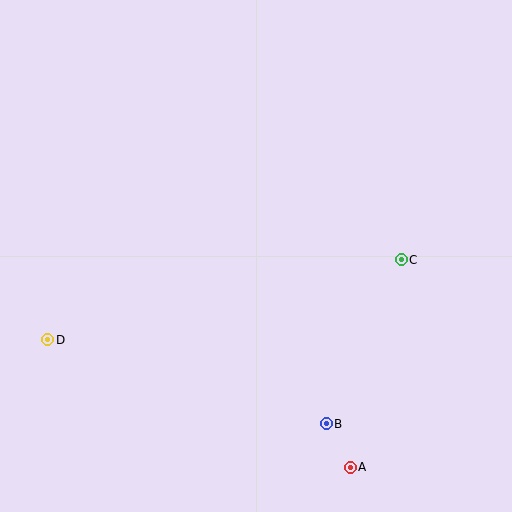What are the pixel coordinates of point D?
Point D is at (48, 340).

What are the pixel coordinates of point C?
Point C is at (401, 260).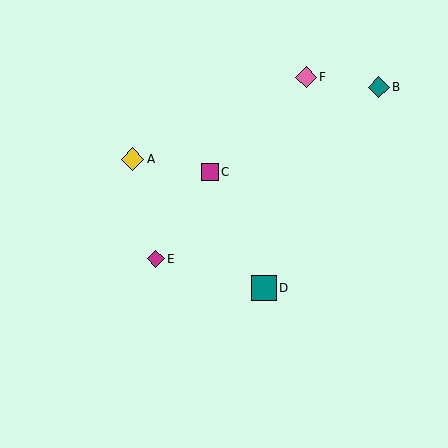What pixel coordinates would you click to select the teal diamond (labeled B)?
Click at (379, 87) to select the teal diamond B.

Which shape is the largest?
The teal square (labeled D) is the largest.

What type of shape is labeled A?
Shape A is a yellow diamond.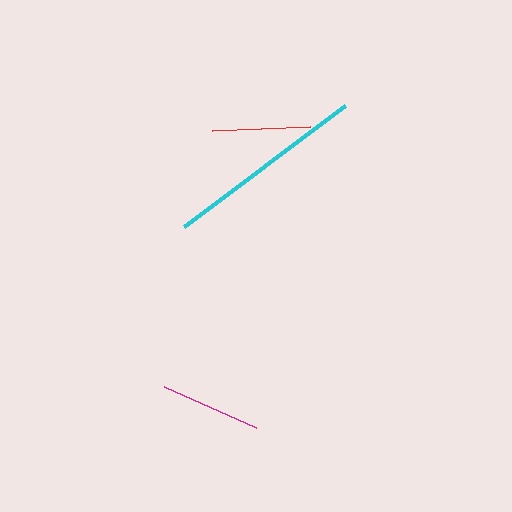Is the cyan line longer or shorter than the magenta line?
The cyan line is longer than the magenta line.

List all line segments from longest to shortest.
From longest to shortest: cyan, magenta, red.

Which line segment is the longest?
The cyan line is the longest at approximately 201 pixels.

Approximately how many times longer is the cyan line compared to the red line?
The cyan line is approximately 2.1 times the length of the red line.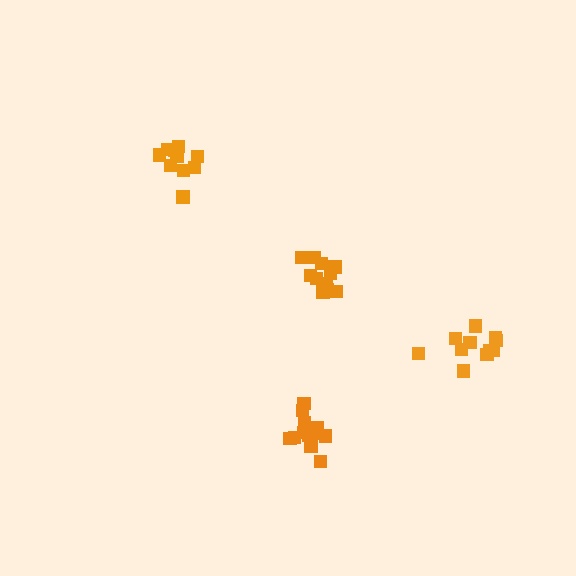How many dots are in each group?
Group 1: 11 dots, Group 2: 12 dots, Group 3: 12 dots, Group 4: 11 dots (46 total).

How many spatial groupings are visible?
There are 4 spatial groupings.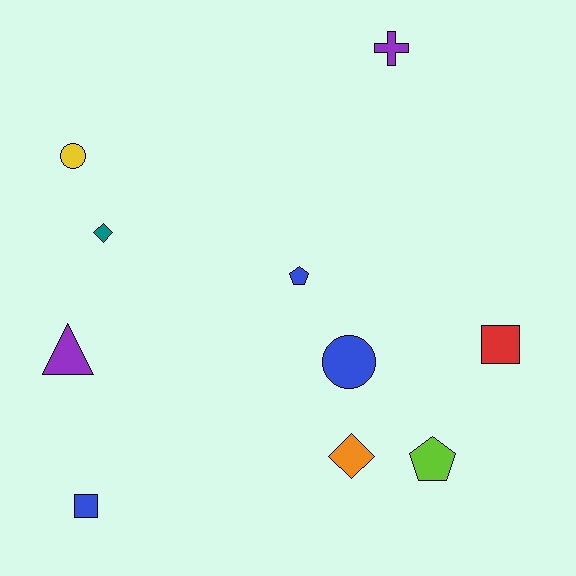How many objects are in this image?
There are 10 objects.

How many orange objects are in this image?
There is 1 orange object.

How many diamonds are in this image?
There are 2 diamonds.